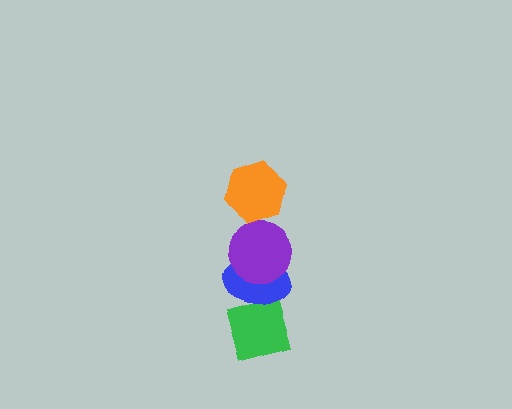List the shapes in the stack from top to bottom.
From top to bottom: the orange hexagon, the purple circle, the blue ellipse, the green square.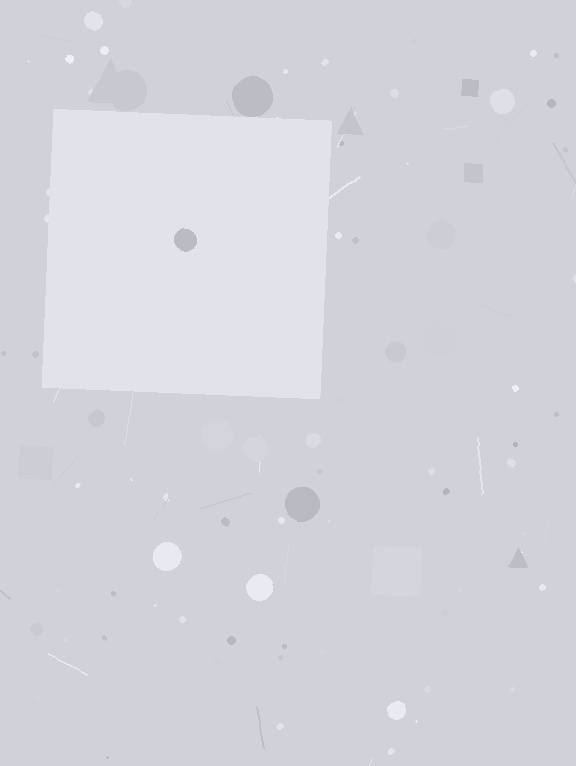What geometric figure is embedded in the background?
A square is embedded in the background.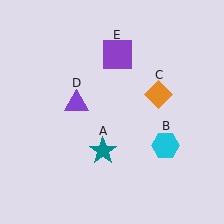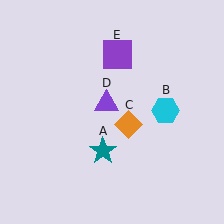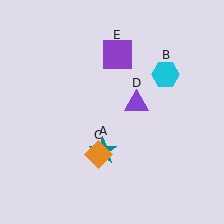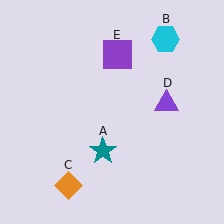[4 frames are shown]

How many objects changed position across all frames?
3 objects changed position: cyan hexagon (object B), orange diamond (object C), purple triangle (object D).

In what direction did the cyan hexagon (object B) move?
The cyan hexagon (object B) moved up.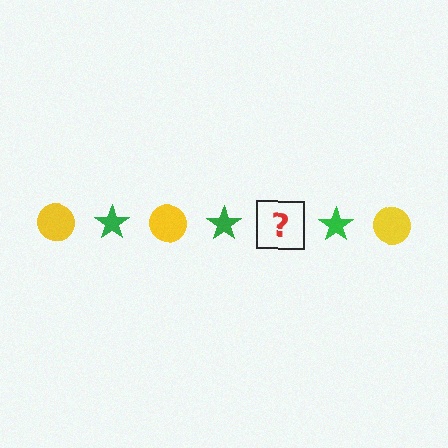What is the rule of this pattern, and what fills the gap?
The rule is that the pattern alternates between yellow circle and green star. The gap should be filled with a yellow circle.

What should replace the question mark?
The question mark should be replaced with a yellow circle.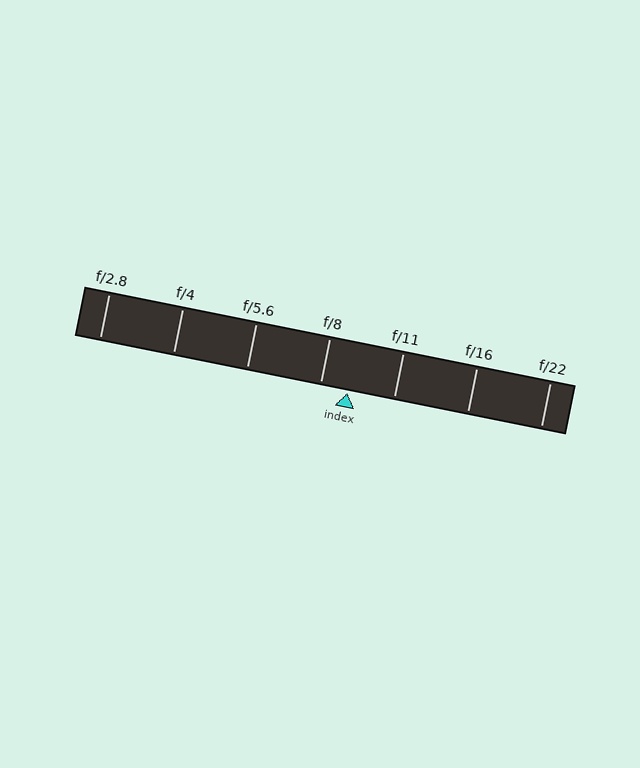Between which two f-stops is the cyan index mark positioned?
The index mark is between f/8 and f/11.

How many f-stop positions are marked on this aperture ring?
There are 7 f-stop positions marked.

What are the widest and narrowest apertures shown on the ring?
The widest aperture shown is f/2.8 and the narrowest is f/22.